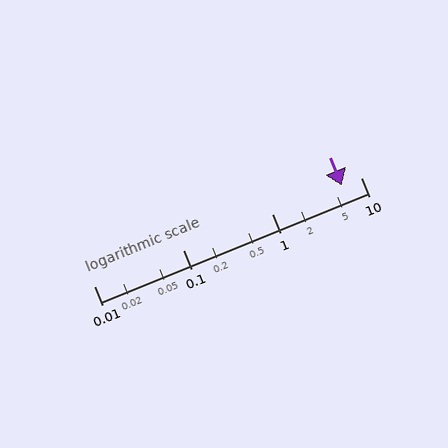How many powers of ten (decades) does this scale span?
The scale spans 3 decades, from 0.01 to 10.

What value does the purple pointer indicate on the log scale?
The pointer indicates approximately 6.1.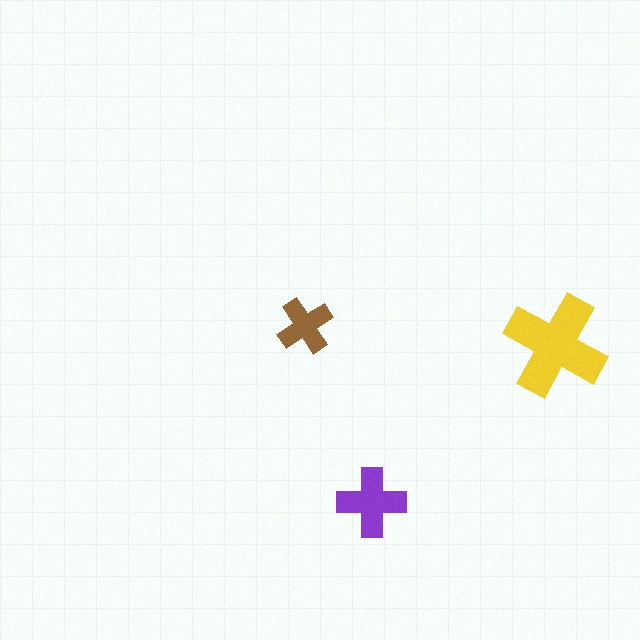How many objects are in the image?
There are 3 objects in the image.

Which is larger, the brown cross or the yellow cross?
The yellow one.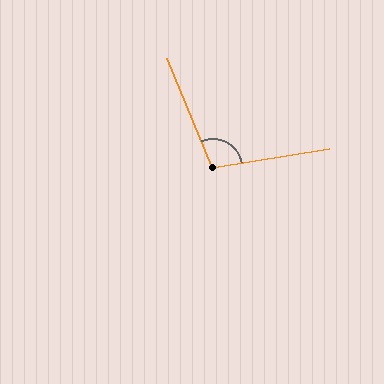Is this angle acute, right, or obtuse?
It is obtuse.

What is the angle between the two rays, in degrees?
Approximately 103 degrees.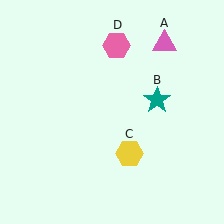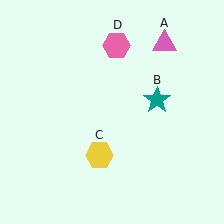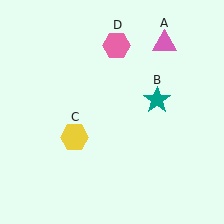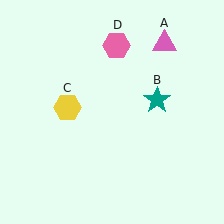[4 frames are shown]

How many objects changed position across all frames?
1 object changed position: yellow hexagon (object C).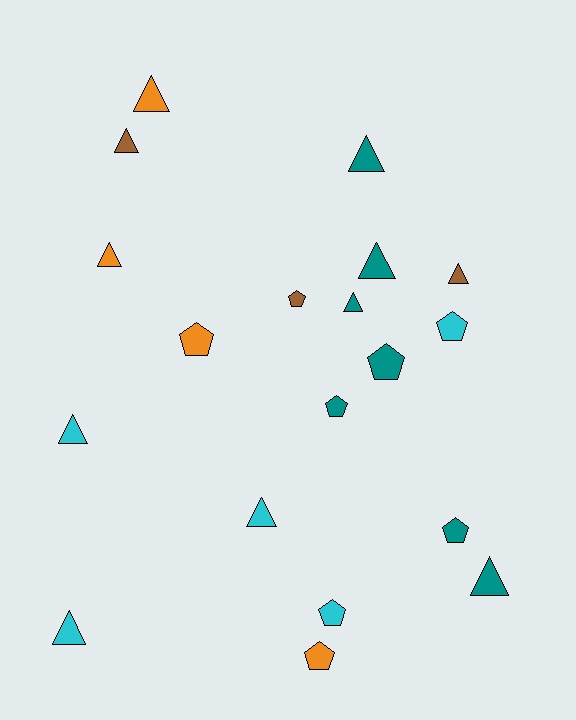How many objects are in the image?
There are 19 objects.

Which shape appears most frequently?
Triangle, with 11 objects.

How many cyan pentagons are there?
There are 2 cyan pentagons.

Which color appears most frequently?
Teal, with 7 objects.